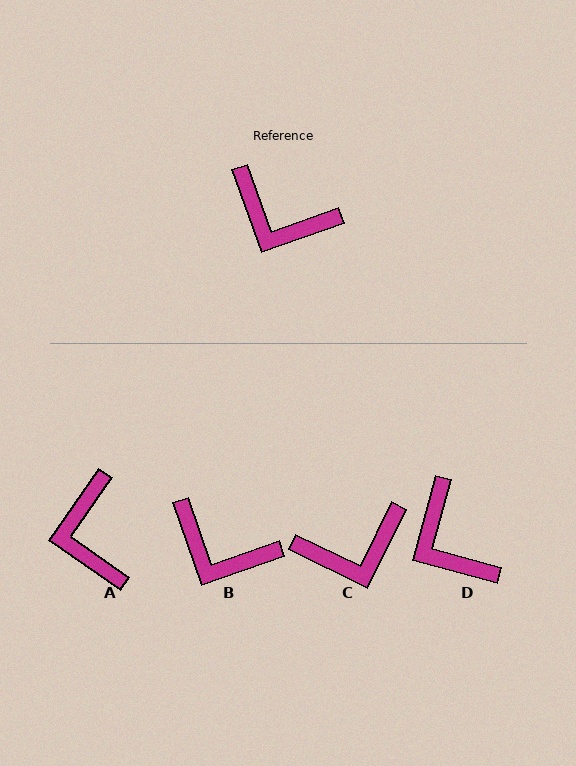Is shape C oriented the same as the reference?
No, it is off by about 45 degrees.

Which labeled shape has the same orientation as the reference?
B.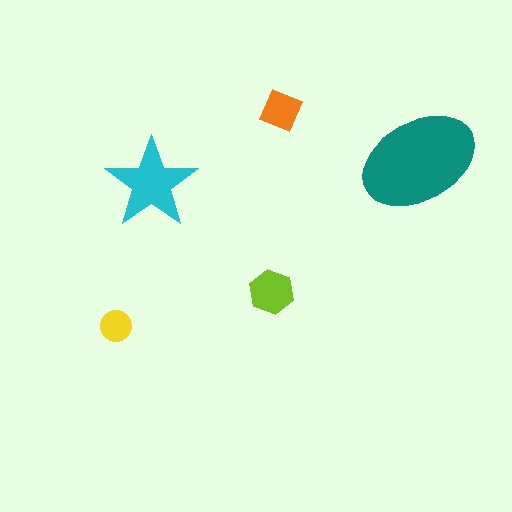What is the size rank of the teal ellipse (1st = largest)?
1st.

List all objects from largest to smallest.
The teal ellipse, the cyan star, the lime hexagon, the orange diamond, the yellow circle.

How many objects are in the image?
There are 5 objects in the image.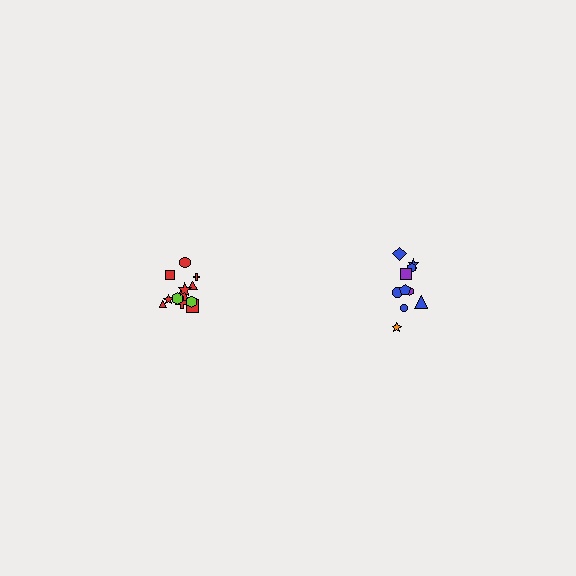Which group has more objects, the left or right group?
The left group.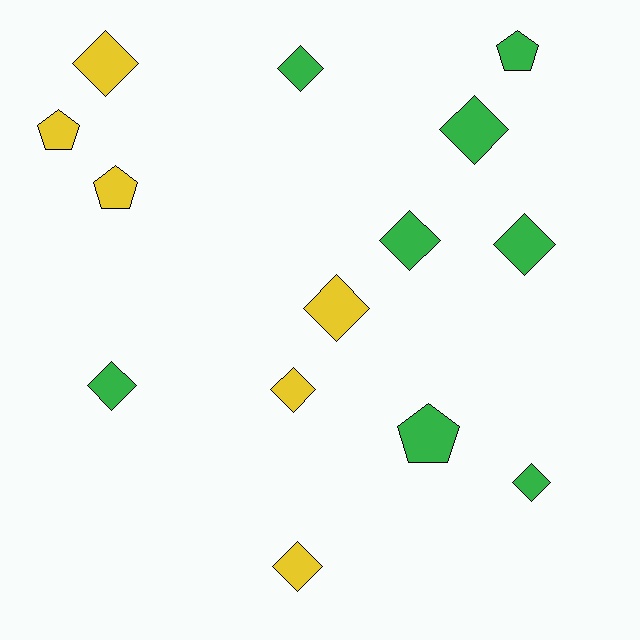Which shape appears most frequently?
Diamond, with 10 objects.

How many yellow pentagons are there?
There are 2 yellow pentagons.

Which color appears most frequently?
Green, with 8 objects.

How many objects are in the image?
There are 14 objects.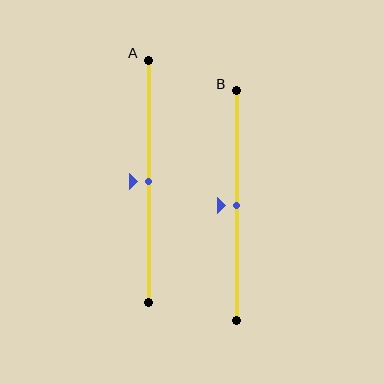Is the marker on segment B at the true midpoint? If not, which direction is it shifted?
Yes, the marker on segment B is at the true midpoint.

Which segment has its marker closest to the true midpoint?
Segment A has its marker closest to the true midpoint.